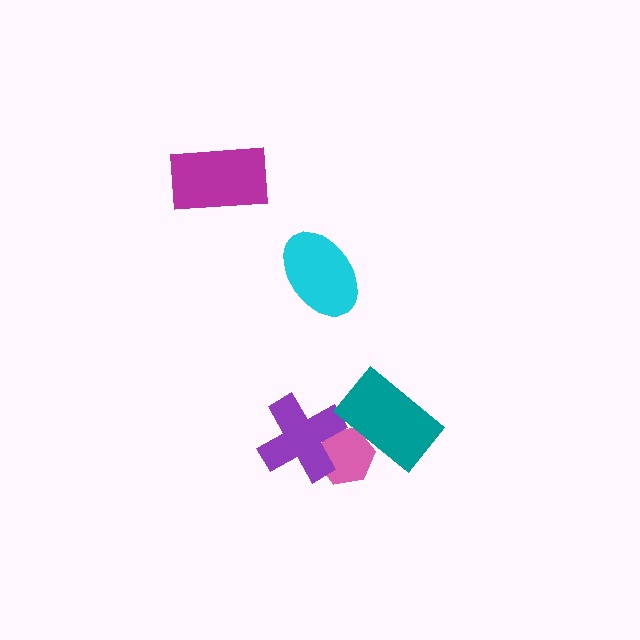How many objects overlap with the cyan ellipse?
0 objects overlap with the cyan ellipse.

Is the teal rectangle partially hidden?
No, no other shape covers it.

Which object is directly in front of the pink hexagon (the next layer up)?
The purple cross is directly in front of the pink hexagon.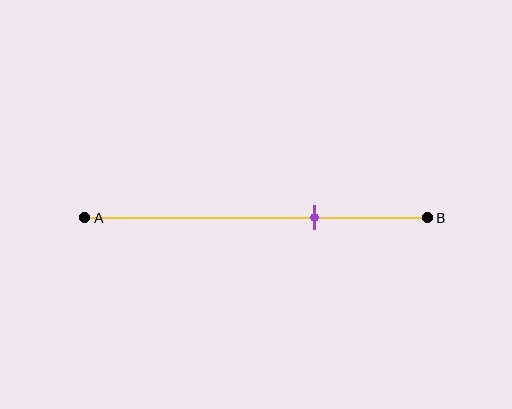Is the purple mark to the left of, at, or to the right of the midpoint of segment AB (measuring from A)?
The purple mark is to the right of the midpoint of segment AB.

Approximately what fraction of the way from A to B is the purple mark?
The purple mark is approximately 65% of the way from A to B.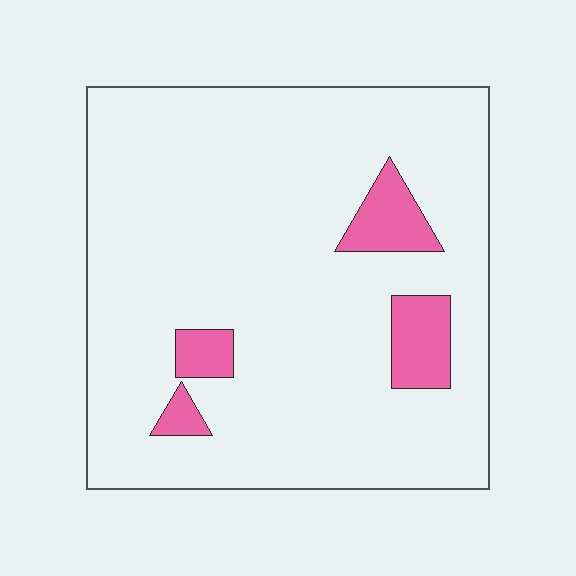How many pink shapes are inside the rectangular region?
4.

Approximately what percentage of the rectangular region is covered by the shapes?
Approximately 10%.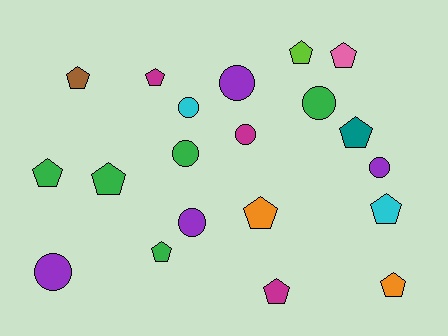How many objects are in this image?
There are 20 objects.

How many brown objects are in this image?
There is 1 brown object.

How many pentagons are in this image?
There are 12 pentagons.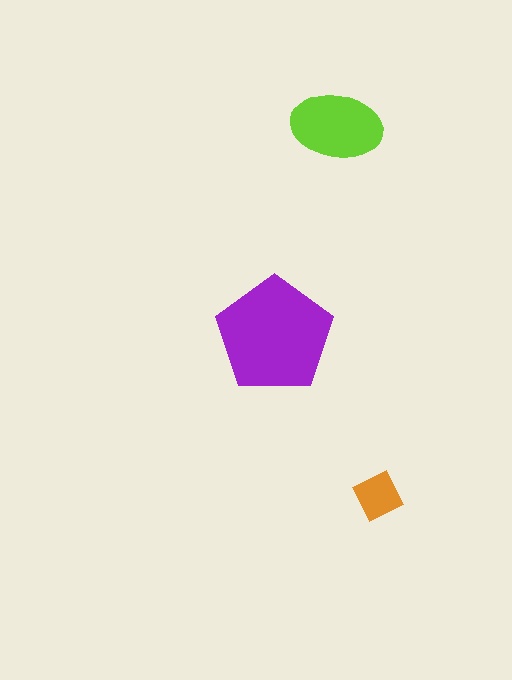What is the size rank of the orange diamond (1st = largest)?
3rd.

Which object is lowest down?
The orange diamond is bottommost.